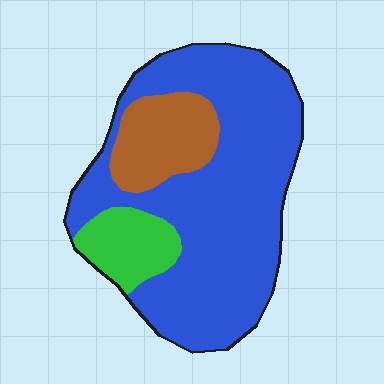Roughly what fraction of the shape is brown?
Brown takes up about one sixth (1/6) of the shape.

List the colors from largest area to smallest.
From largest to smallest: blue, brown, green.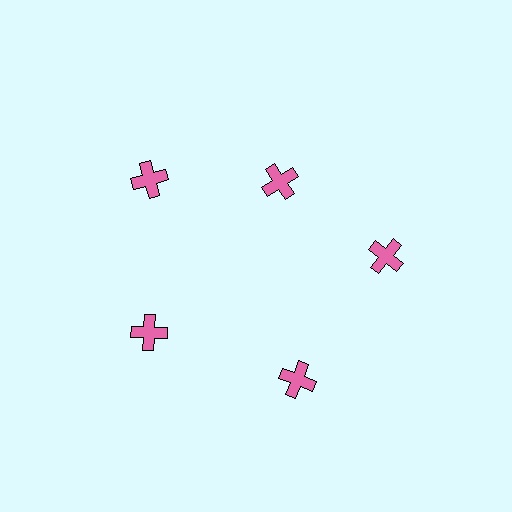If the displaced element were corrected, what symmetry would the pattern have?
It would have 5-fold rotational symmetry — the pattern would map onto itself every 72 degrees.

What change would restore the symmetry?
The symmetry would be restored by moving it outward, back onto the ring so that all 5 crosses sit at equal angles and equal distance from the center.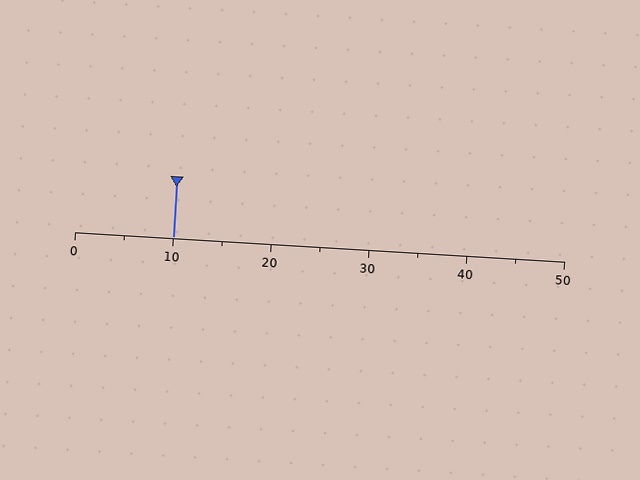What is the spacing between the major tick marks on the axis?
The major ticks are spaced 10 apart.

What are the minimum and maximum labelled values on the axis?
The axis runs from 0 to 50.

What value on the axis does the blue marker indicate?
The marker indicates approximately 10.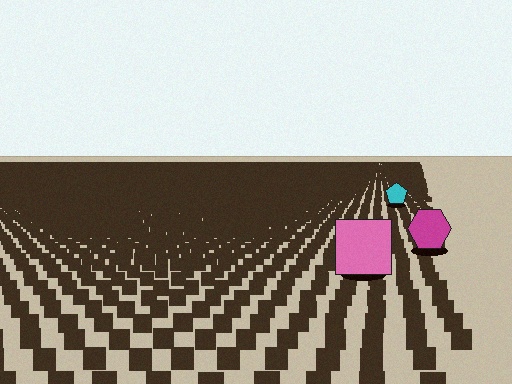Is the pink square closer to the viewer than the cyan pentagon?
Yes. The pink square is closer — you can tell from the texture gradient: the ground texture is coarser near it.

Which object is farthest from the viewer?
The cyan pentagon is farthest from the viewer. It appears smaller and the ground texture around it is denser.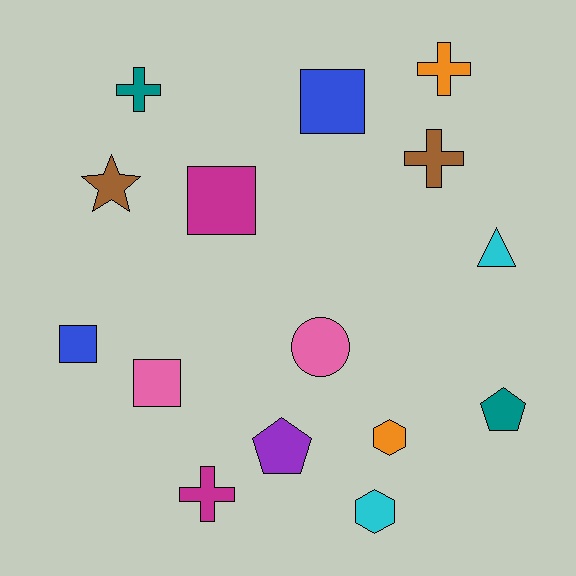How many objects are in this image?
There are 15 objects.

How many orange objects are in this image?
There are 2 orange objects.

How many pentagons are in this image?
There are 2 pentagons.